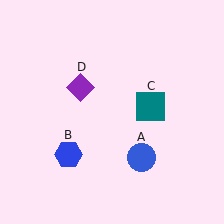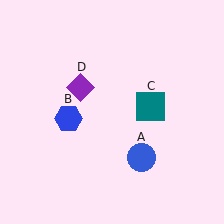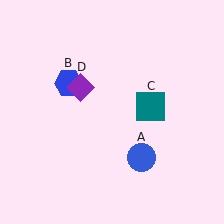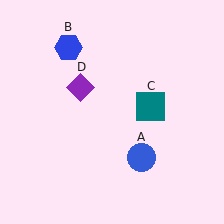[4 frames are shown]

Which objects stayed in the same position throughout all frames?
Blue circle (object A) and teal square (object C) and purple diamond (object D) remained stationary.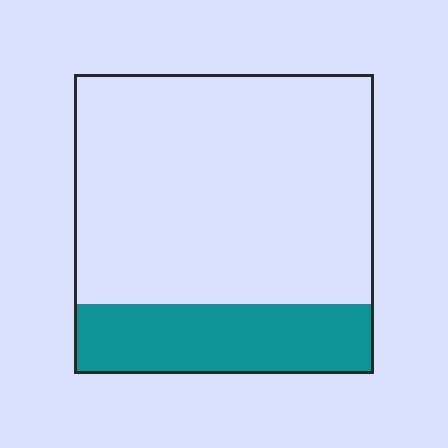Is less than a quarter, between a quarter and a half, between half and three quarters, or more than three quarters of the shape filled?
Less than a quarter.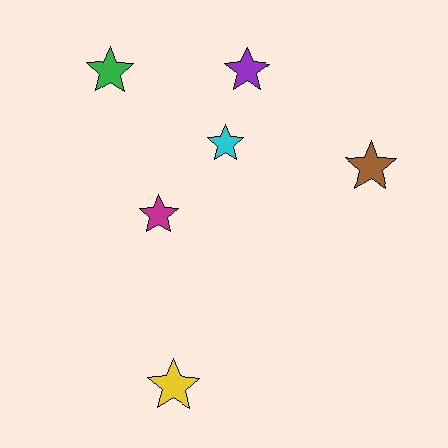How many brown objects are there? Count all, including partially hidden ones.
There is 1 brown object.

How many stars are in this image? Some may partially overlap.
There are 6 stars.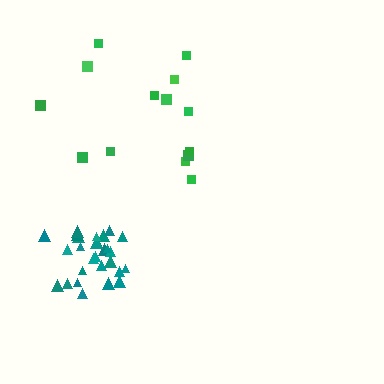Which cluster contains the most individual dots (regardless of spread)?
Teal (28).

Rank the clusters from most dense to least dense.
teal, green.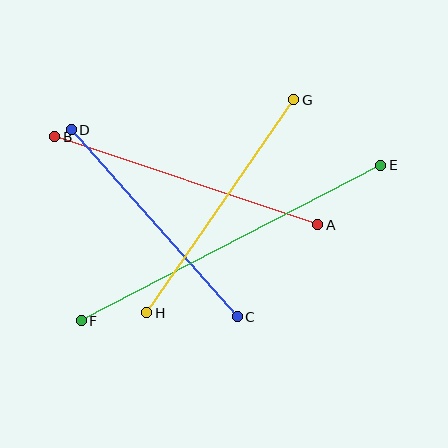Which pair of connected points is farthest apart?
Points E and F are farthest apart.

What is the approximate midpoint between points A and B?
The midpoint is at approximately (186, 181) pixels.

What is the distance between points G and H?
The distance is approximately 259 pixels.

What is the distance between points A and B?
The distance is approximately 277 pixels.